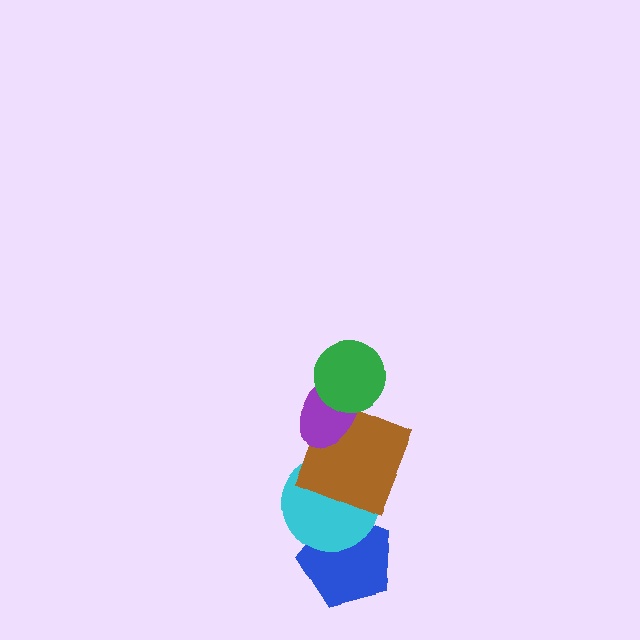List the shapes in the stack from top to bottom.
From top to bottom: the green circle, the purple ellipse, the brown square, the cyan circle, the blue pentagon.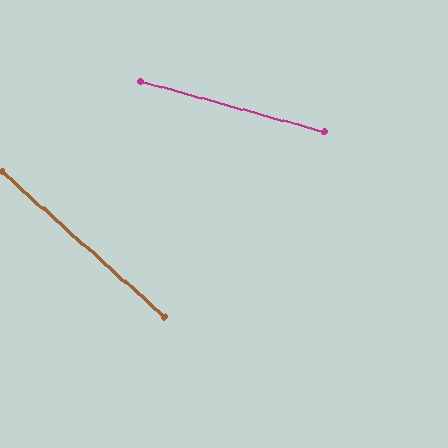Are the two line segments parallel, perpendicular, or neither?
Neither parallel nor perpendicular — they differ by about 26°.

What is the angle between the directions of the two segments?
Approximately 26 degrees.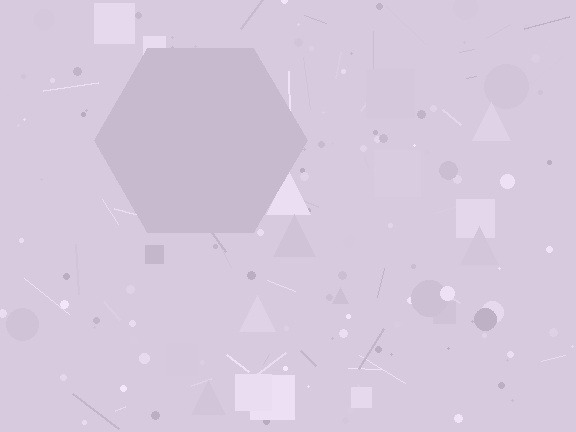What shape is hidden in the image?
A hexagon is hidden in the image.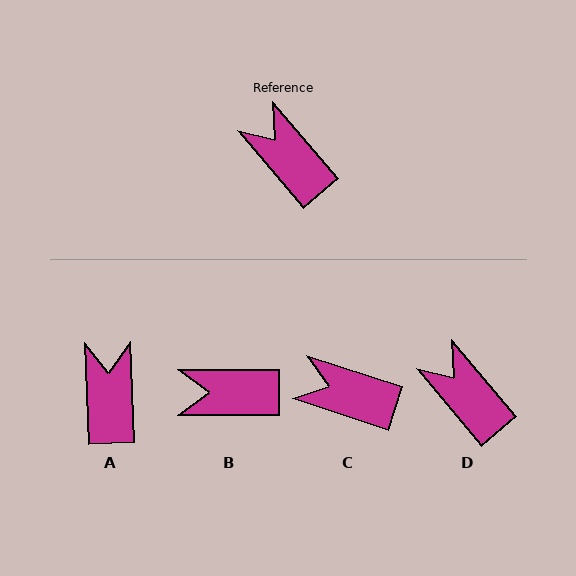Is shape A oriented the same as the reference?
No, it is off by about 38 degrees.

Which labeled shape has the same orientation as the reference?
D.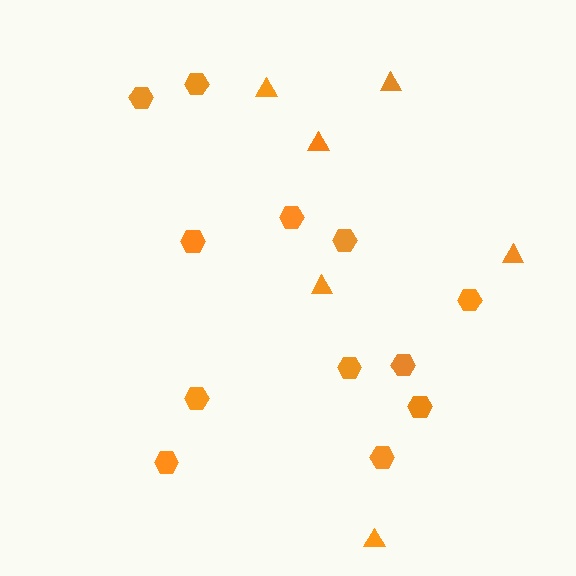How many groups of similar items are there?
There are 2 groups: one group of hexagons (12) and one group of triangles (6).